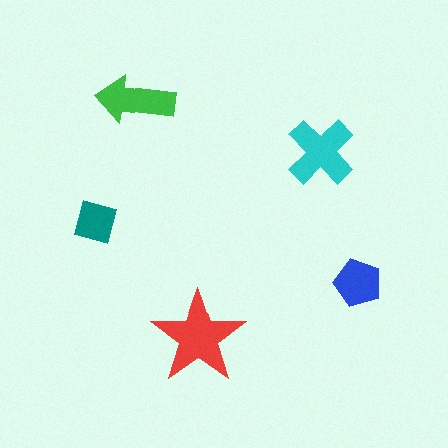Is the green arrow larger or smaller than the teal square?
Larger.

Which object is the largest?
The red star.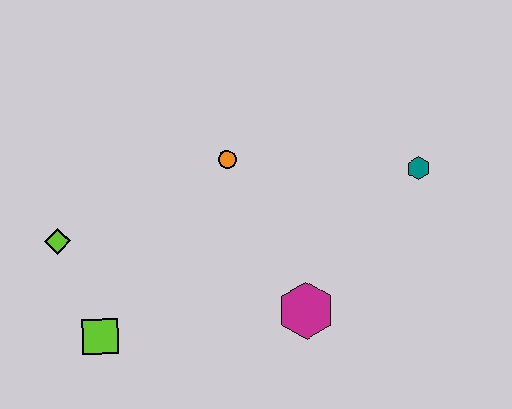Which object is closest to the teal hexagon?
The magenta hexagon is closest to the teal hexagon.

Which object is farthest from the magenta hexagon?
The lime diamond is farthest from the magenta hexagon.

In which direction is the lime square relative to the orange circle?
The lime square is below the orange circle.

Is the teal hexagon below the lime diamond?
No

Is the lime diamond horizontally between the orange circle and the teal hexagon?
No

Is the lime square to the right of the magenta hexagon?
No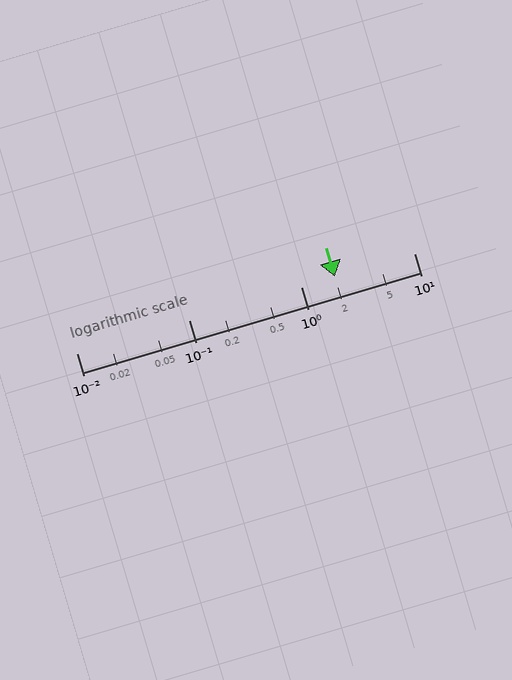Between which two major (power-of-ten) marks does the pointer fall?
The pointer is between 1 and 10.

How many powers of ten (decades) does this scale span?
The scale spans 3 decades, from 0.01 to 10.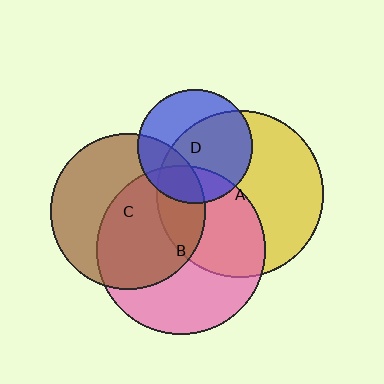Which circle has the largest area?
Circle B (pink).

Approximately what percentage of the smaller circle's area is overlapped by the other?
Approximately 25%.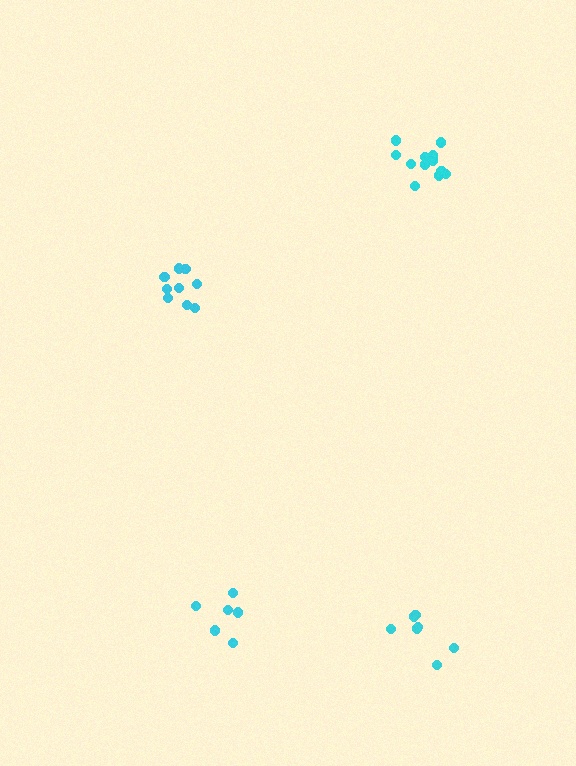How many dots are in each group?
Group 1: 9 dots, Group 2: 6 dots, Group 3: 12 dots, Group 4: 7 dots (34 total).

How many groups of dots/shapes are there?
There are 4 groups.